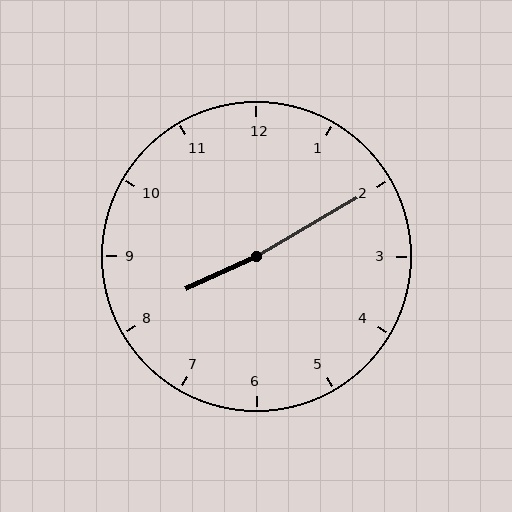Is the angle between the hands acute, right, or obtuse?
It is obtuse.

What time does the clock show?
8:10.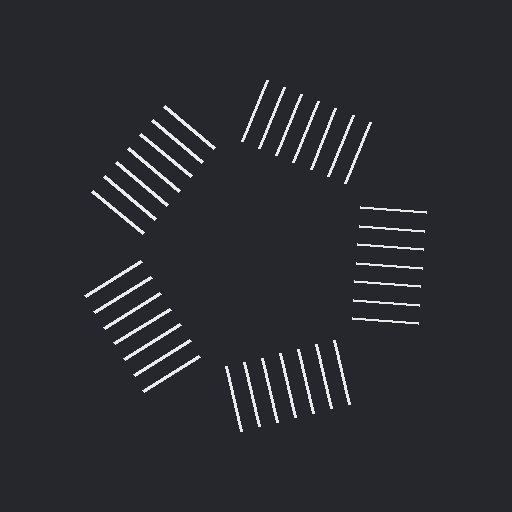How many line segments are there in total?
35 — 7 along each of the 5 edges.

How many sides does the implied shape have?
5 sides — the line-ends trace a pentagon.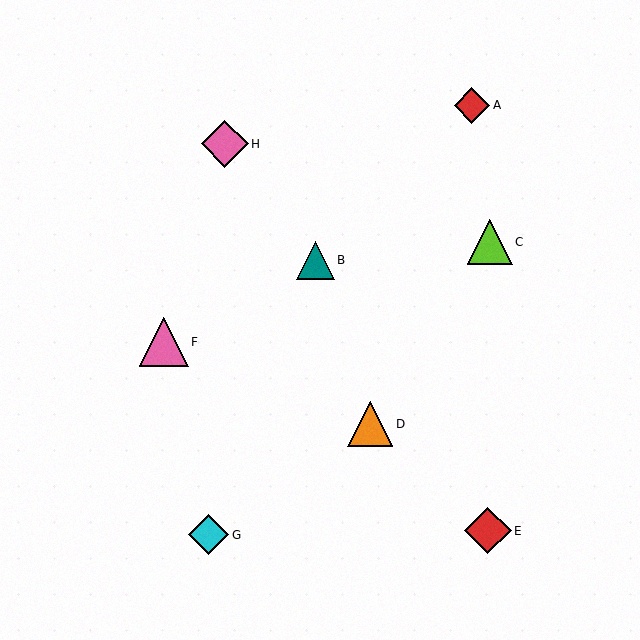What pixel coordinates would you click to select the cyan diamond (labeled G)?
Click at (209, 535) to select the cyan diamond G.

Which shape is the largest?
The pink triangle (labeled F) is the largest.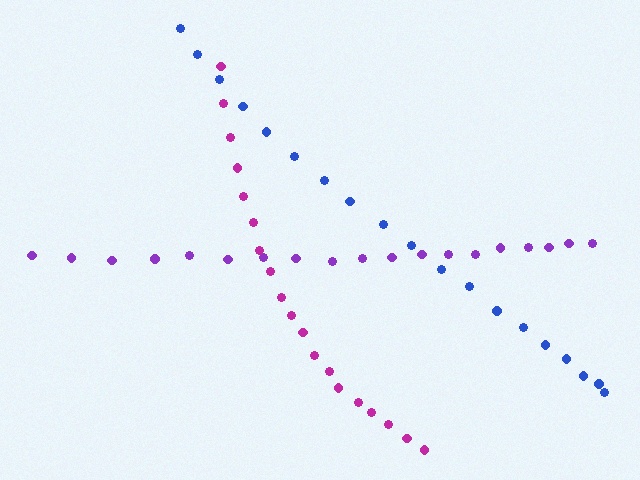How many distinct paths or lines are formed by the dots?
There are 3 distinct paths.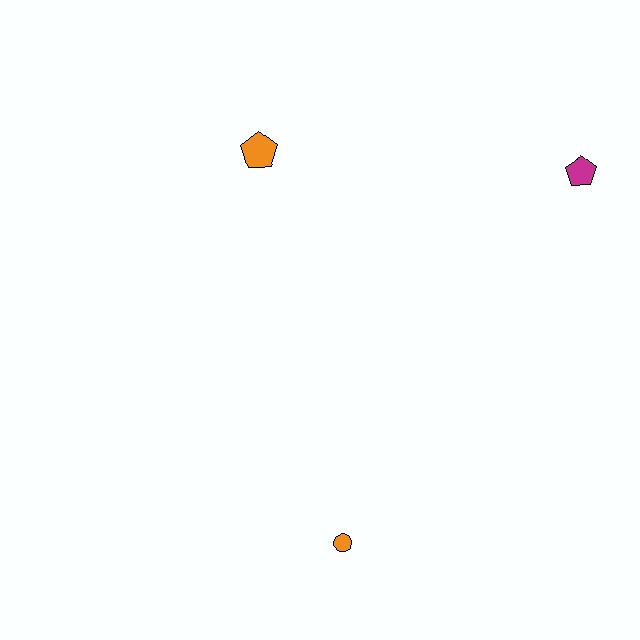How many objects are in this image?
There are 3 objects.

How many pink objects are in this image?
There are no pink objects.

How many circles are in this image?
There is 1 circle.